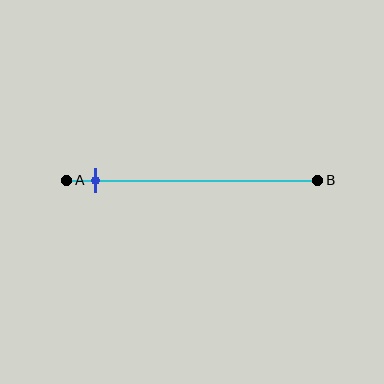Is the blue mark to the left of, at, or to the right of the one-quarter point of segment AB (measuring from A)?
The blue mark is to the left of the one-quarter point of segment AB.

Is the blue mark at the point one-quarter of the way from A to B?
No, the mark is at about 10% from A, not at the 25% one-quarter point.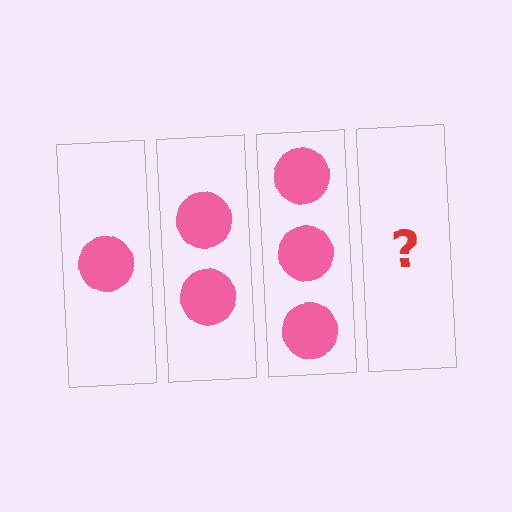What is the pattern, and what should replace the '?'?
The pattern is that each step adds one more circle. The '?' should be 4 circles.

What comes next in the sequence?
The next element should be 4 circles.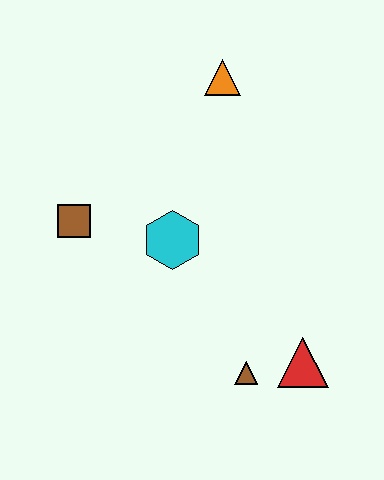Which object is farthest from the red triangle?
The orange triangle is farthest from the red triangle.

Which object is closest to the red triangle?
The brown triangle is closest to the red triangle.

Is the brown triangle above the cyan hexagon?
No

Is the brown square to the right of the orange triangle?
No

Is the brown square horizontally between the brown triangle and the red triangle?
No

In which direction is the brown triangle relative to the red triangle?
The brown triangle is to the left of the red triangle.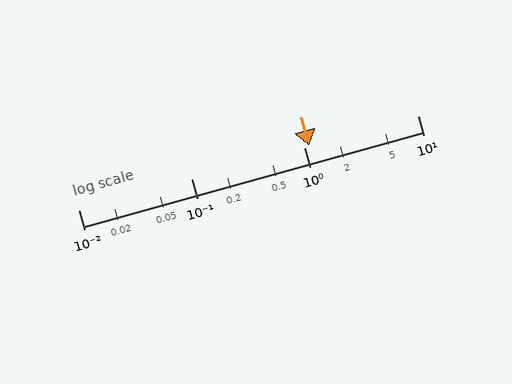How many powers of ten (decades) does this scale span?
The scale spans 3 decades, from 0.01 to 10.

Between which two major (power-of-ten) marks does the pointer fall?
The pointer is between 1 and 10.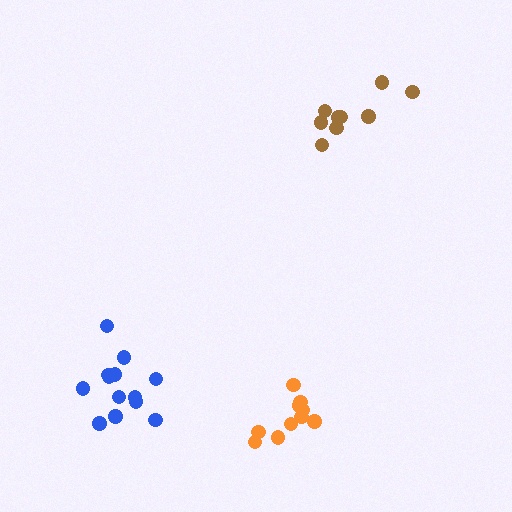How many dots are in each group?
Group 1: 13 dots, Group 2: 9 dots, Group 3: 10 dots (32 total).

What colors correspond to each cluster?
The clusters are colored: blue, brown, orange.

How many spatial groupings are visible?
There are 3 spatial groupings.